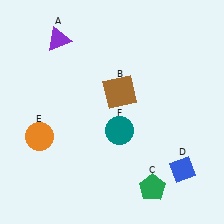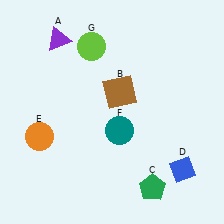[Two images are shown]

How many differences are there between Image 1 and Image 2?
There is 1 difference between the two images.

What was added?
A lime circle (G) was added in Image 2.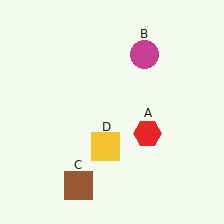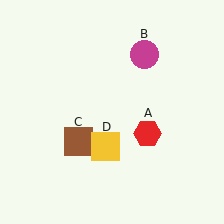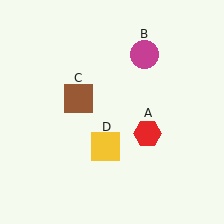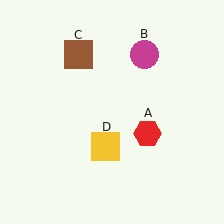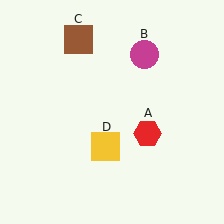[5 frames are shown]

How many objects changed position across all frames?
1 object changed position: brown square (object C).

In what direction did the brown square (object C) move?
The brown square (object C) moved up.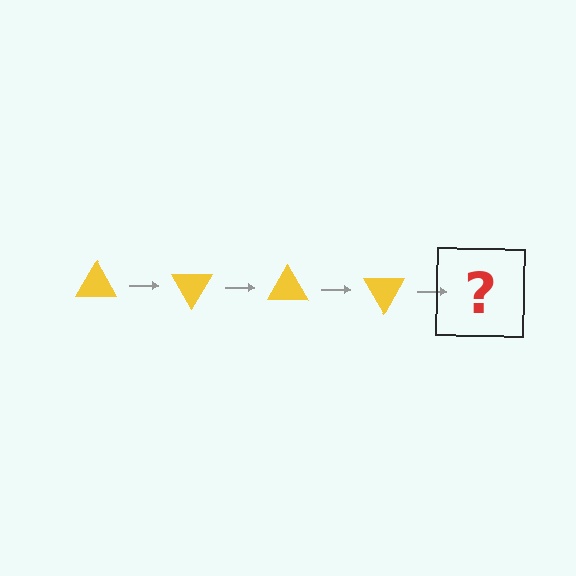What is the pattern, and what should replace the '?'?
The pattern is that the triangle rotates 60 degrees each step. The '?' should be a yellow triangle rotated 240 degrees.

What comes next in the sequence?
The next element should be a yellow triangle rotated 240 degrees.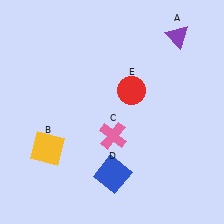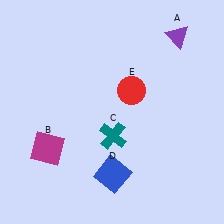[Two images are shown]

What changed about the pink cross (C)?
In Image 1, C is pink. In Image 2, it changed to teal.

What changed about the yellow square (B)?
In Image 1, B is yellow. In Image 2, it changed to magenta.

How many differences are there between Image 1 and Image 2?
There are 2 differences between the two images.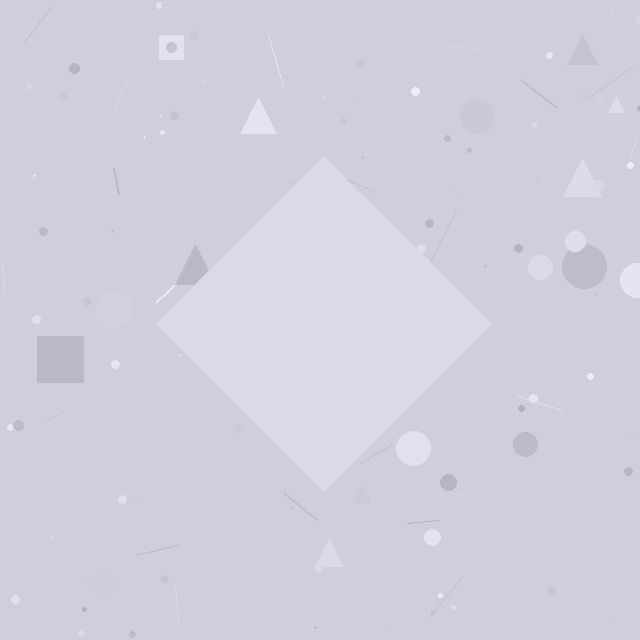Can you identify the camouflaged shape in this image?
The camouflaged shape is a diamond.